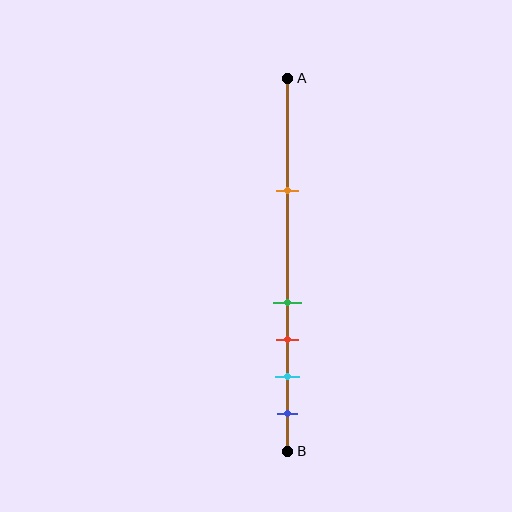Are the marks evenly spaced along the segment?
No, the marks are not evenly spaced.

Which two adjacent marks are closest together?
The green and red marks are the closest adjacent pair.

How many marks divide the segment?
There are 5 marks dividing the segment.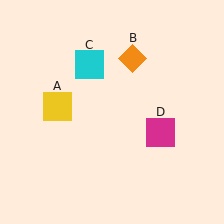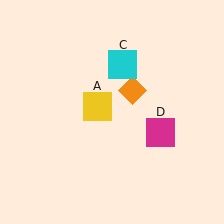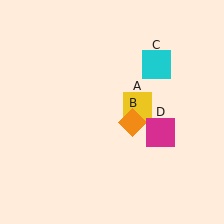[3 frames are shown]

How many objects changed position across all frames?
3 objects changed position: yellow square (object A), orange diamond (object B), cyan square (object C).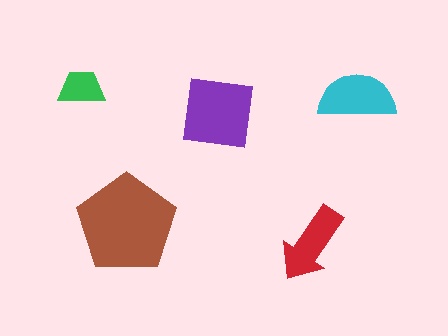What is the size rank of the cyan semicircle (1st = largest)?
3rd.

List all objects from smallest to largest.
The green trapezoid, the red arrow, the cyan semicircle, the purple square, the brown pentagon.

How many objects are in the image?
There are 5 objects in the image.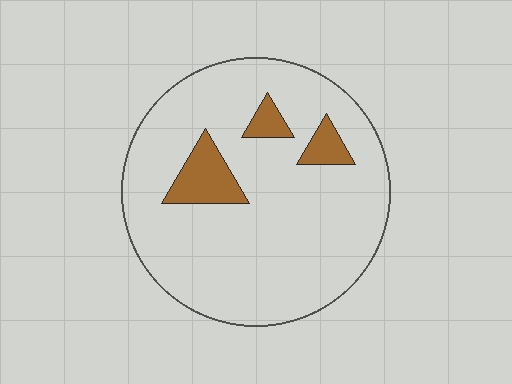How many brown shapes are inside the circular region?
3.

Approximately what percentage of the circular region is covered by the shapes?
Approximately 10%.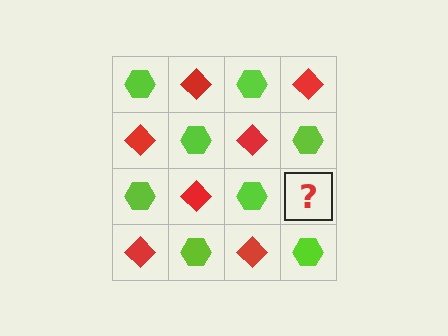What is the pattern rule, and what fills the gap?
The rule is that it alternates lime hexagon and red diamond in a checkerboard pattern. The gap should be filled with a red diamond.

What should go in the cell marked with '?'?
The missing cell should contain a red diamond.